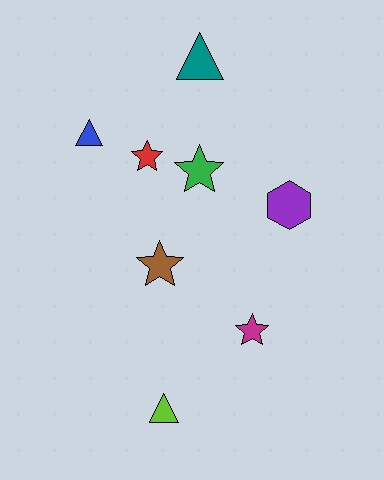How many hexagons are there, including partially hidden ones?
There is 1 hexagon.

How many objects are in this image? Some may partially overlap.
There are 8 objects.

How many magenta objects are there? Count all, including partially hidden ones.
There is 1 magenta object.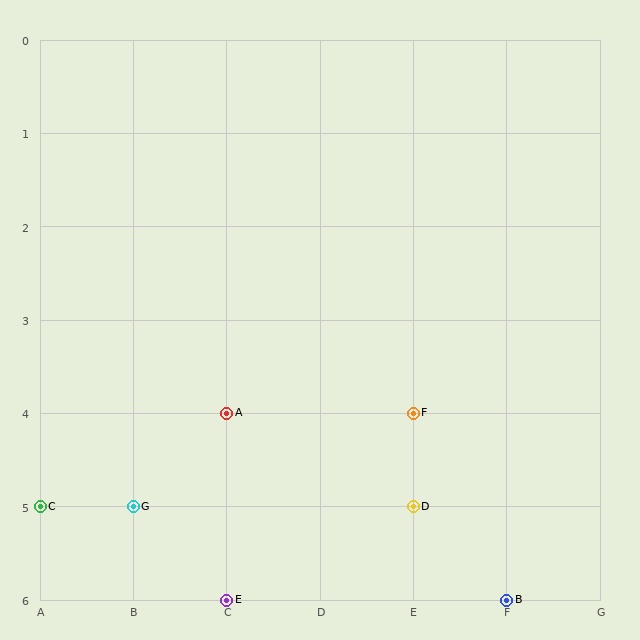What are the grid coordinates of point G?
Point G is at grid coordinates (B, 5).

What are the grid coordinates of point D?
Point D is at grid coordinates (E, 5).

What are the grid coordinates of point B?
Point B is at grid coordinates (F, 6).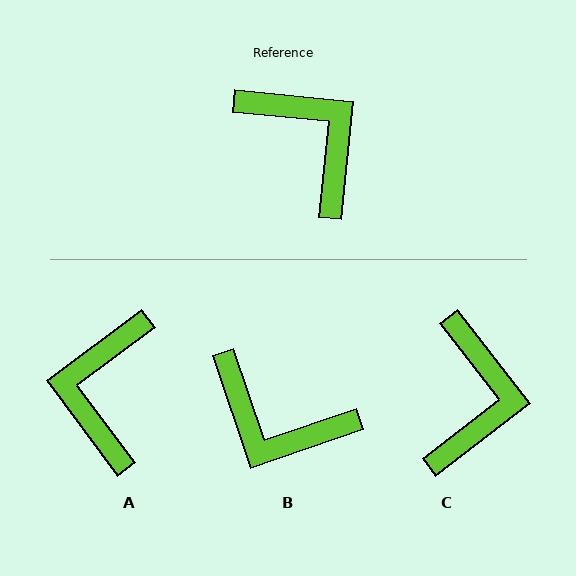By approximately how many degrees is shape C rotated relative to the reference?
Approximately 47 degrees clockwise.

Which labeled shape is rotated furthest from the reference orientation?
B, about 156 degrees away.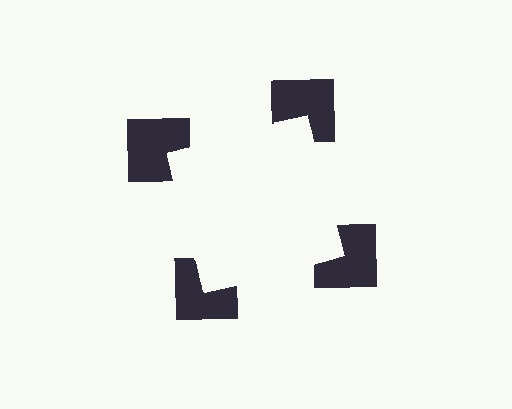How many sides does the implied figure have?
4 sides.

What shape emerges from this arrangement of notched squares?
An illusory square — its edges are inferred from the aligned wedge cuts in the notched squares, not physically drawn.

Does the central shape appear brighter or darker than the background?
It typically appears slightly brighter than the background, even though no actual brightness change is drawn.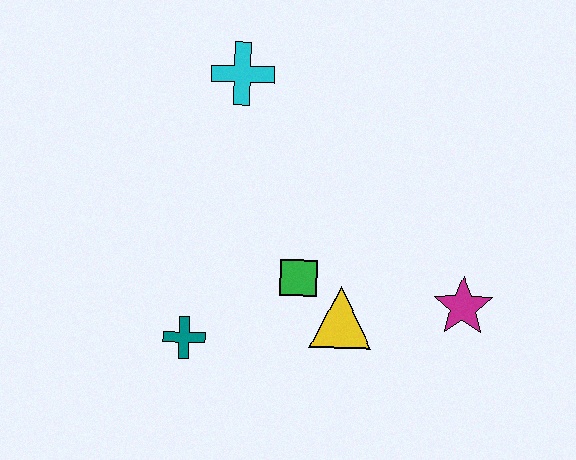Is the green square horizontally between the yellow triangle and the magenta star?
No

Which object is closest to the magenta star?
The yellow triangle is closest to the magenta star.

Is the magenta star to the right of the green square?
Yes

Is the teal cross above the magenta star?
No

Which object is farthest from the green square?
The cyan cross is farthest from the green square.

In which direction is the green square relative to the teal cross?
The green square is to the right of the teal cross.